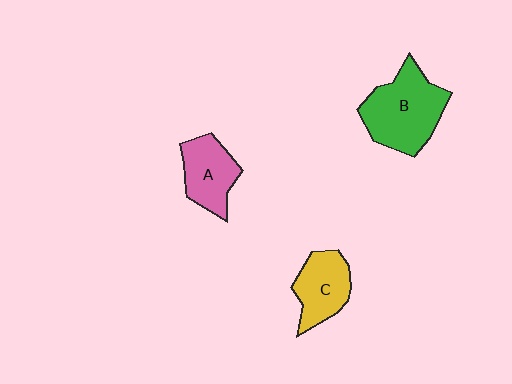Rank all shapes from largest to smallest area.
From largest to smallest: B (green), A (pink), C (yellow).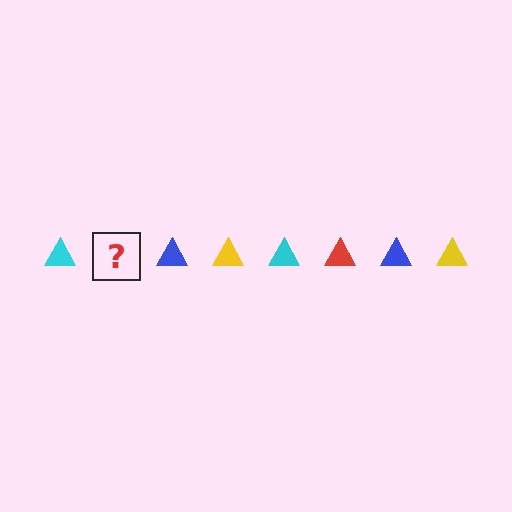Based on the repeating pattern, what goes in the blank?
The blank should be a red triangle.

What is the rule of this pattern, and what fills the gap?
The rule is that the pattern cycles through cyan, red, blue, yellow triangles. The gap should be filled with a red triangle.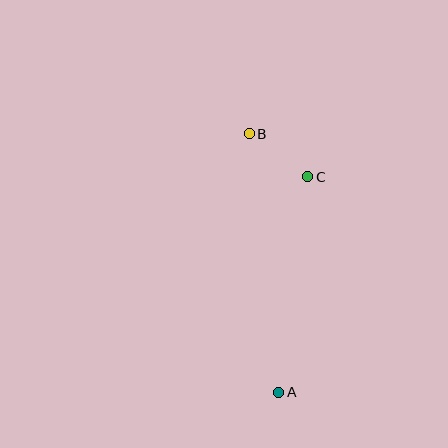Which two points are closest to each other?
Points B and C are closest to each other.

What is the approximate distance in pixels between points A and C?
The distance between A and C is approximately 217 pixels.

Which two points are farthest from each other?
Points A and B are farthest from each other.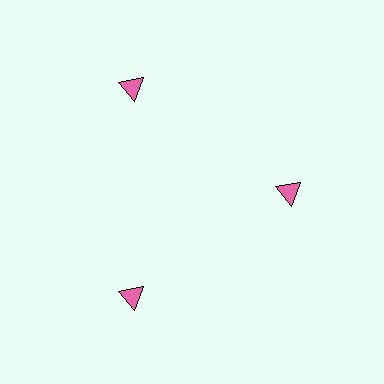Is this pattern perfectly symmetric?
No. The 3 pink triangles are arranged in a ring, but one element near the 3 o'clock position is pulled inward toward the center, breaking the 3-fold rotational symmetry.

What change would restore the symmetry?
The symmetry would be restored by moving it outward, back onto the ring so that all 3 triangles sit at equal angles and equal distance from the center.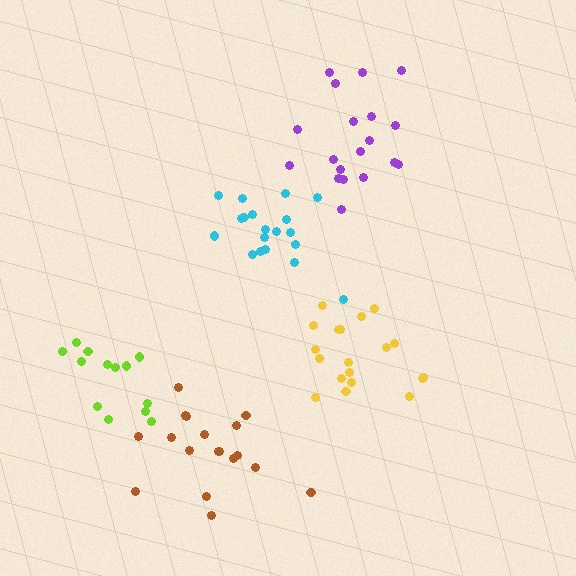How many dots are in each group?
Group 1: 18 dots, Group 2: 19 dots, Group 3: 13 dots, Group 4: 19 dots, Group 5: 19 dots (88 total).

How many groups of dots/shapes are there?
There are 5 groups.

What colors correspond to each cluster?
The clusters are colored: brown, purple, lime, yellow, cyan.